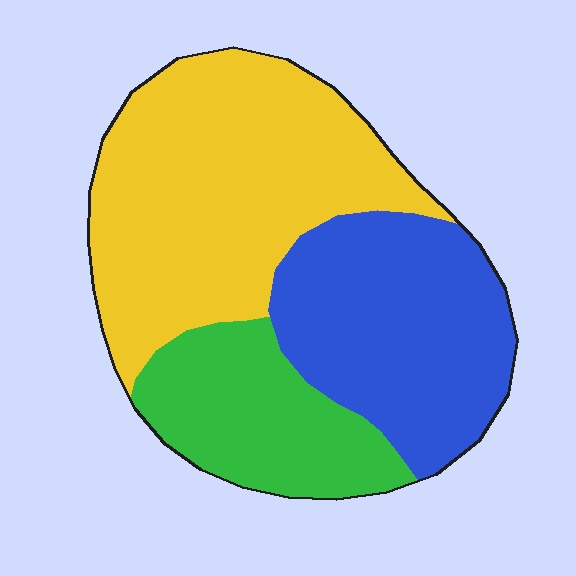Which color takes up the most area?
Yellow, at roughly 45%.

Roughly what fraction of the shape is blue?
Blue covers 33% of the shape.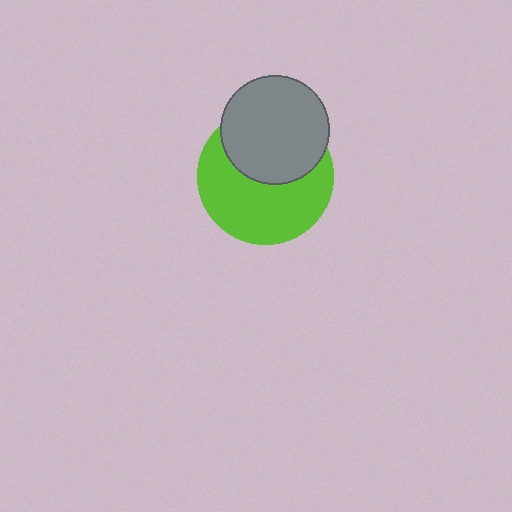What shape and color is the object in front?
The object in front is a gray circle.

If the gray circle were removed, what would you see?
You would see the complete lime circle.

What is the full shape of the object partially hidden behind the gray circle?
The partially hidden object is a lime circle.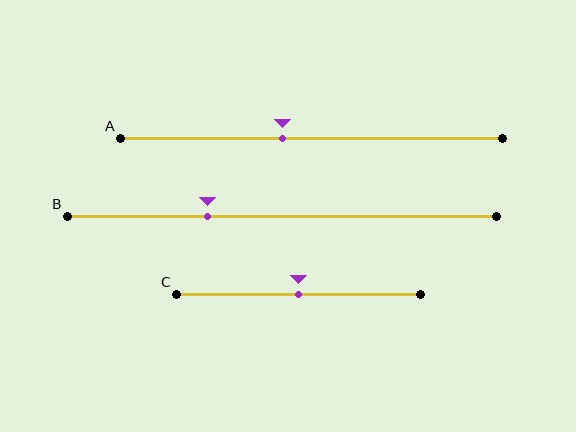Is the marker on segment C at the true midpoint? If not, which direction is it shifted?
Yes, the marker on segment C is at the true midpoint.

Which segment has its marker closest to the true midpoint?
Segment C has its marker closest to the true midpoint.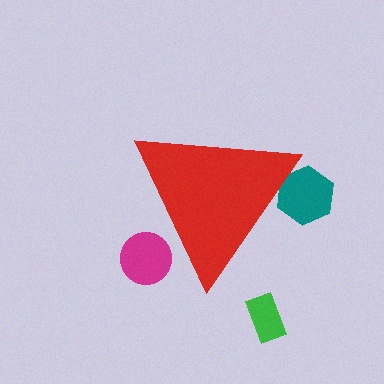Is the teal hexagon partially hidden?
Yes, the teal hexagon is partially hidden behind the red triangle.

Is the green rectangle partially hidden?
No, the green rectangle is fully visible.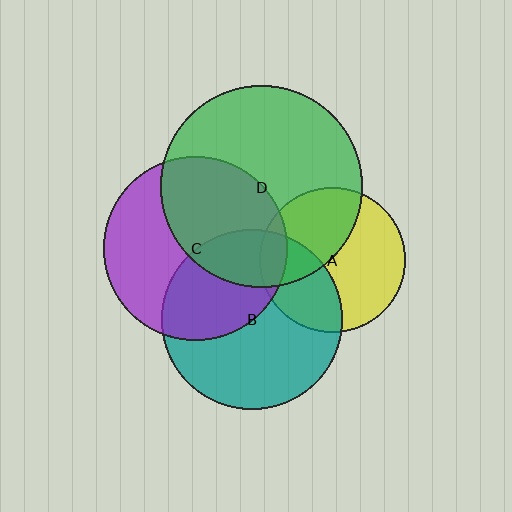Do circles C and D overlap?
Yes.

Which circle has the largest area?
Circle D (green).